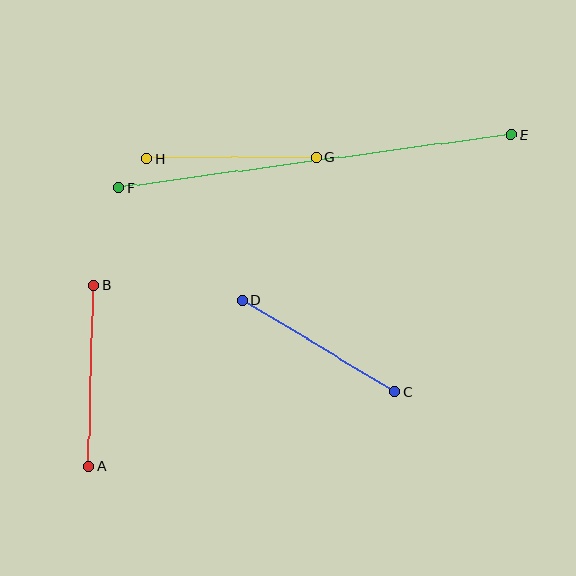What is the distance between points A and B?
The distance is approximately 181 pixels.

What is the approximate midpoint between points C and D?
The midpoint is at approximately (319, 346) pixels.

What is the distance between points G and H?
The distance is approximately 170 pixels.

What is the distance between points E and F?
The distance is approximately 396 pixels.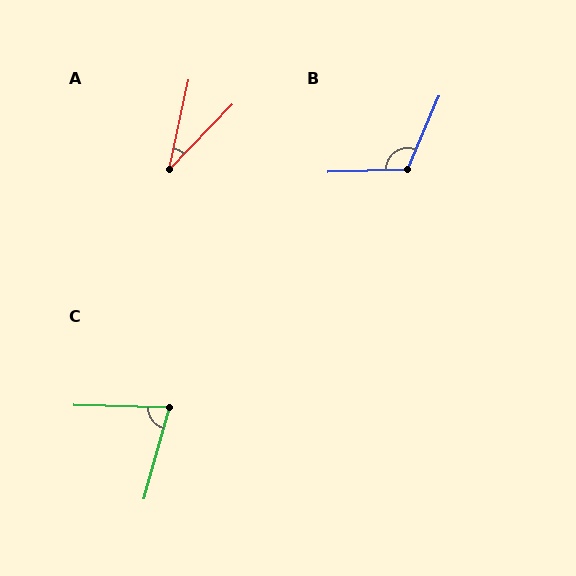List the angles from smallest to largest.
A (32°), C (76°), B (115°).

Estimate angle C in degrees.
Approximately 76 degrees.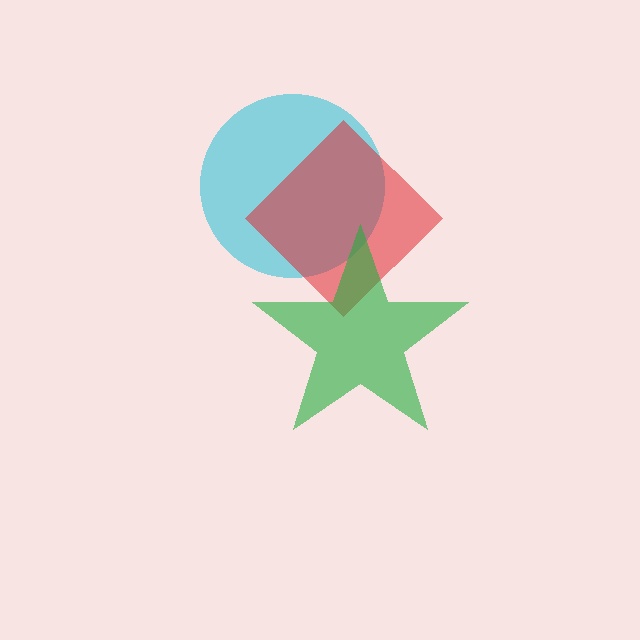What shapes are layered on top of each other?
The layered shapes are: a cyan circle, a red diamond, a green star.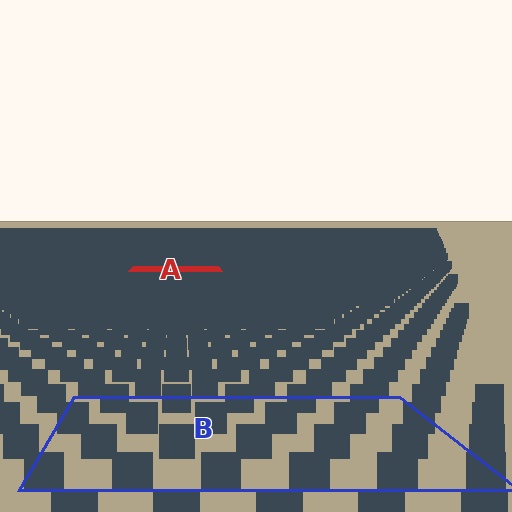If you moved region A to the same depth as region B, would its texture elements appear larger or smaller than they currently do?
They would appear larger. At a closer depth, the same texture elements are projected at a bigger on-screen size.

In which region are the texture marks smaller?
The texture marks are smaller in region A, because it is farther away.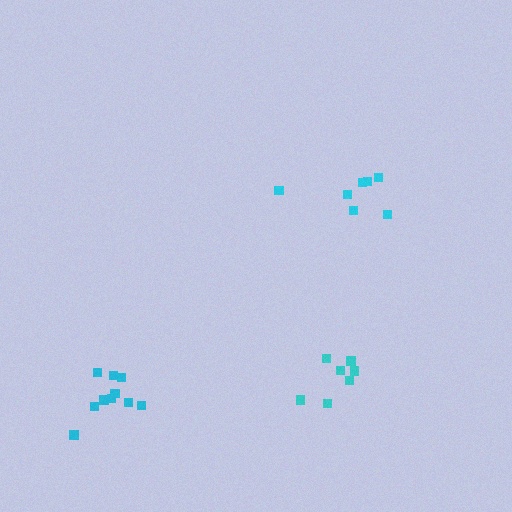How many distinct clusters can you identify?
There are 3 distinct clusters.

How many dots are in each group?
Group 1: 7 dots, Group 2: 7 dots, Group 3: 10 dots (24 total).